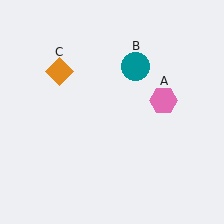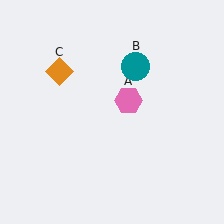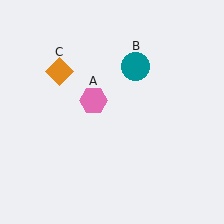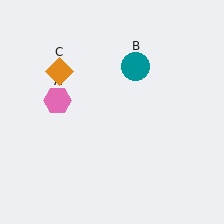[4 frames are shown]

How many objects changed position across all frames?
1 object changed position: pink hexagon (object A).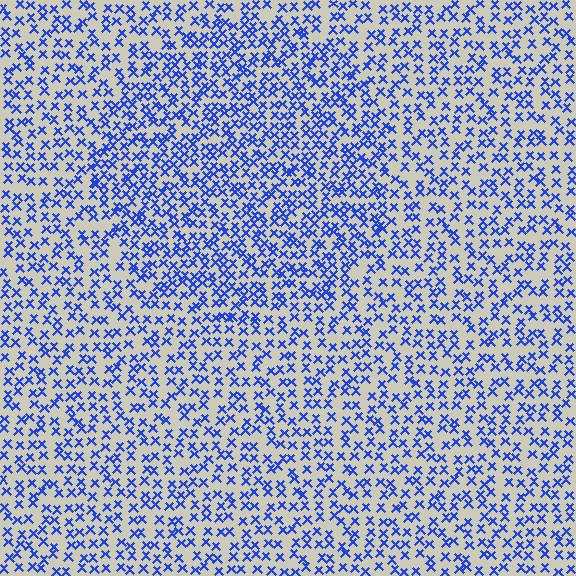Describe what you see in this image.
The image contains small blue elements arranged at two different densities. A circle-shaped region is visible where the elements are more densely packed than the surrounding area.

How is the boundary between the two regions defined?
The boundary is defined by a change in element density (approximately 1.6x ratio). All elements are the same color, size, and shape.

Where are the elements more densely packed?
The elements are more densely packed inside the circle boundary.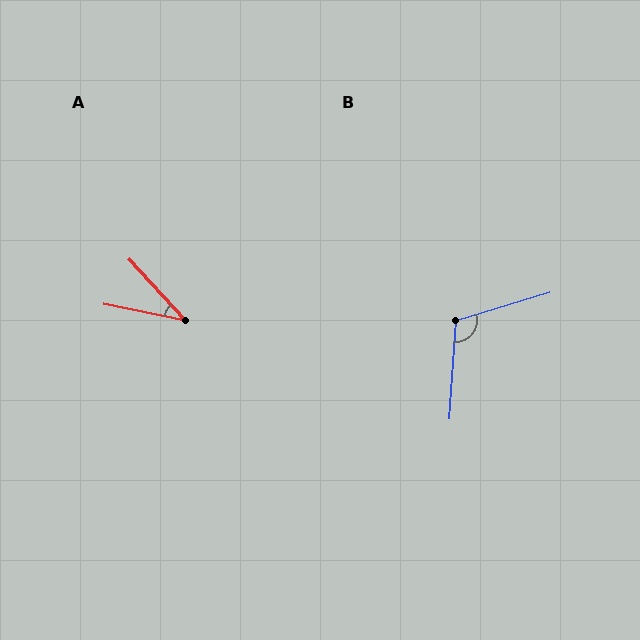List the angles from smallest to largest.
A (36°), B (111°).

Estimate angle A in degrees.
Approximately 36 degrees.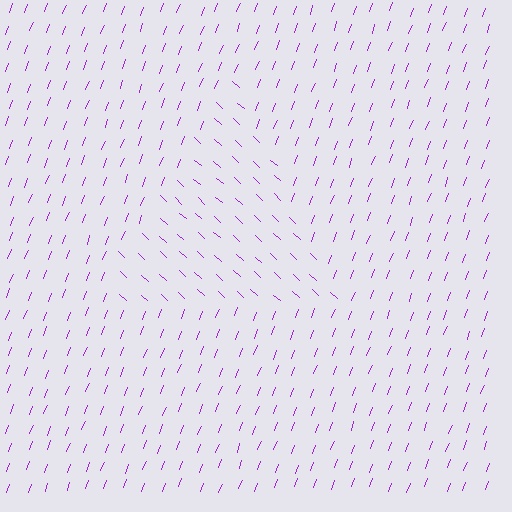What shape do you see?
I see a triangle.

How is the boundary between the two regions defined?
The boundary is defined purely by a change in line orientation (approximately 68 degrees difference). All lines are the same color and thickness.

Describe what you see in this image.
The image is filled with small purple line segments. A triangle region in the image has lines oriented differently from the surrounding lines, creating a visible texture boundary.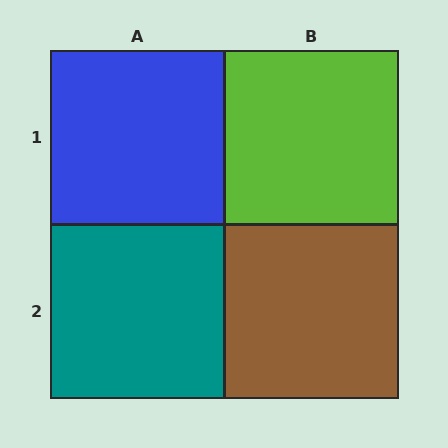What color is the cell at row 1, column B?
Lime.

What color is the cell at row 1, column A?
Blue.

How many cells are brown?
1 cell is brown.